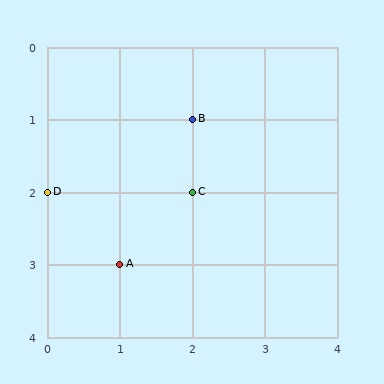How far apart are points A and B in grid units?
Points A and B are 1 column and 2 rows apart (about 2.2 grid units diagonally).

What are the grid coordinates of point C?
Point C is at grid coordinates (2, 2).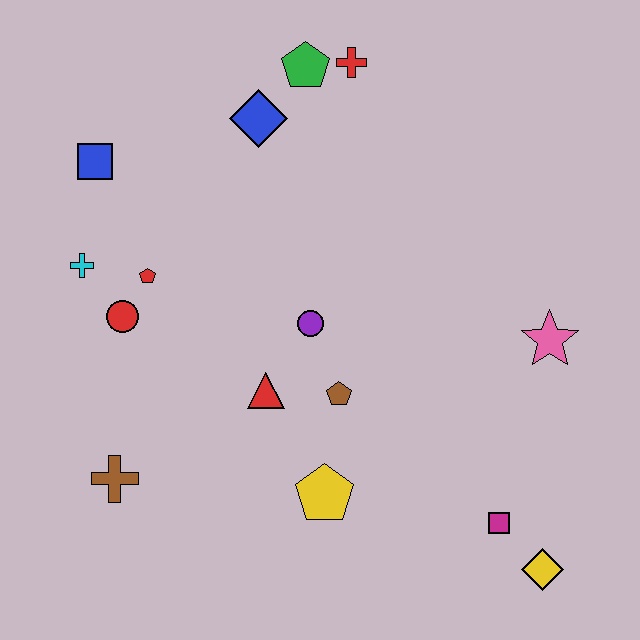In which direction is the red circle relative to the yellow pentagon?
The red circle is to the left of the yellow pentagon.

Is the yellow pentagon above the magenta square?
Yes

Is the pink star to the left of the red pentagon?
No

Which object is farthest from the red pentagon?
The yellow diamond is farthest from the red pentagon.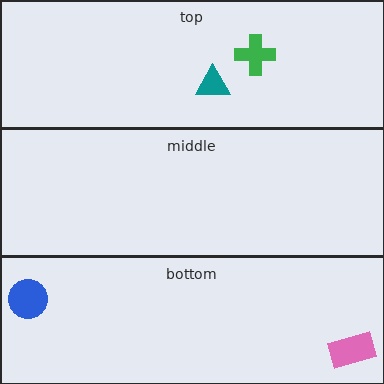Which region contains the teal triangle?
The top region.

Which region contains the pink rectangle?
The bottom region.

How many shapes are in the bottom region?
2.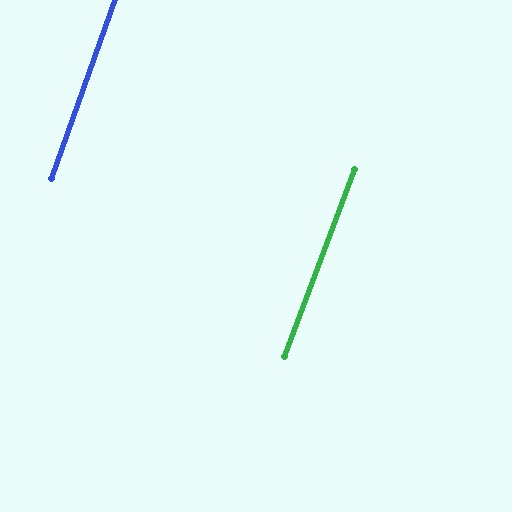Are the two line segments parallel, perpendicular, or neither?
Parallel — their directions differ by only 1.2°.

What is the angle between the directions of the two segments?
Approximately 1 degree.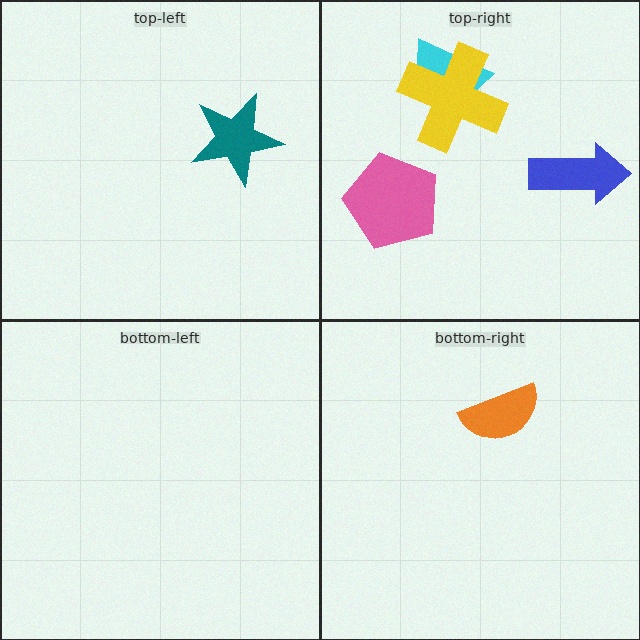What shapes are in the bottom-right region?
The orange semicircle.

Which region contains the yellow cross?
The top-right region.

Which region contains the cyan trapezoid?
The top-right region.